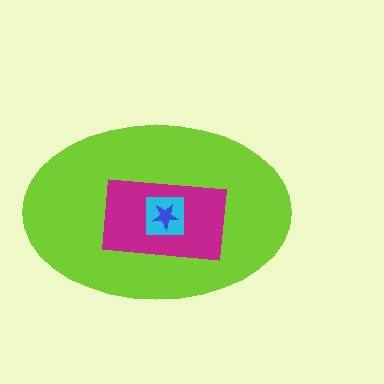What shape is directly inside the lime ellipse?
The magenta rectangle.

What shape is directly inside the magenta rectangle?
The cyan square.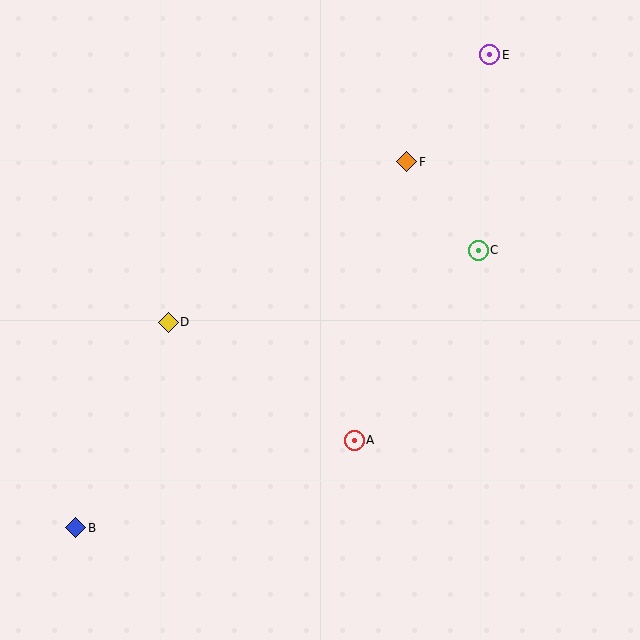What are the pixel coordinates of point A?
Point A is at (354, 440).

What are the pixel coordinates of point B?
Point B is at (76, 528).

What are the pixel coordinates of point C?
Point C is at (478, 250).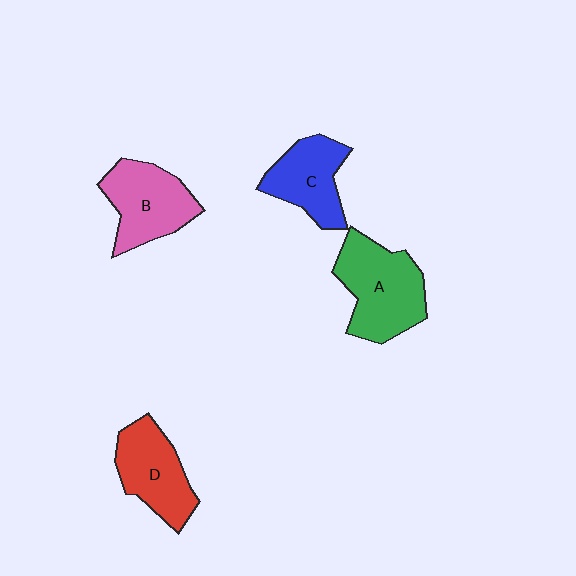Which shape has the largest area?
Shape A (green).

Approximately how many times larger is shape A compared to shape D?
Approximately 1.3 times.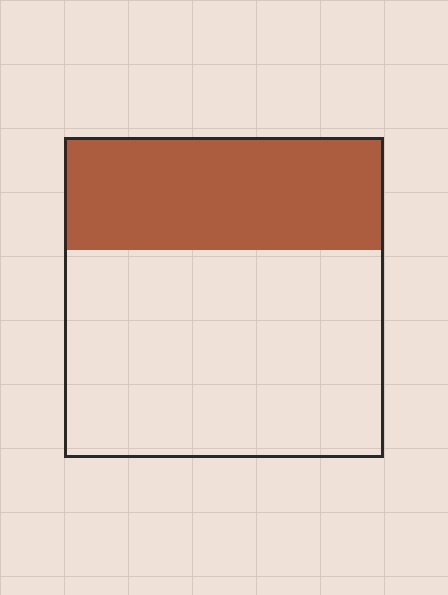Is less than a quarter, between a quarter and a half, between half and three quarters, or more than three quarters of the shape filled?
Between a quarter and a half.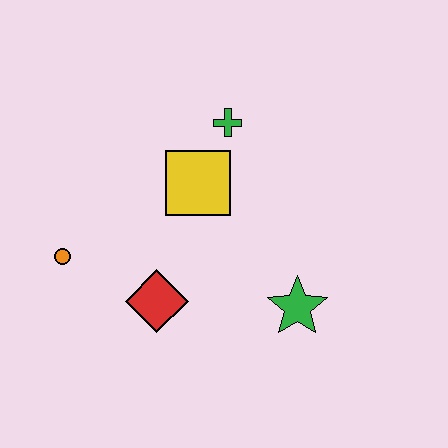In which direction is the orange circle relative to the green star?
The orange circle is to the left of the green star.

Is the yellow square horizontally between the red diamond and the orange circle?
No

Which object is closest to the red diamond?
The orange circle is closest to the red diamond.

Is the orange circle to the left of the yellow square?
Yes